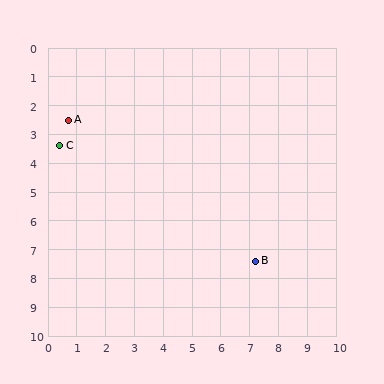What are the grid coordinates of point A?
Point A is at approximately (0.7, 2.5).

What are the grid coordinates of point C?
Point C is at approximately (0.4, 3.4).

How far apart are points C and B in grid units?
Points C and B are about 7.9 grid units apart.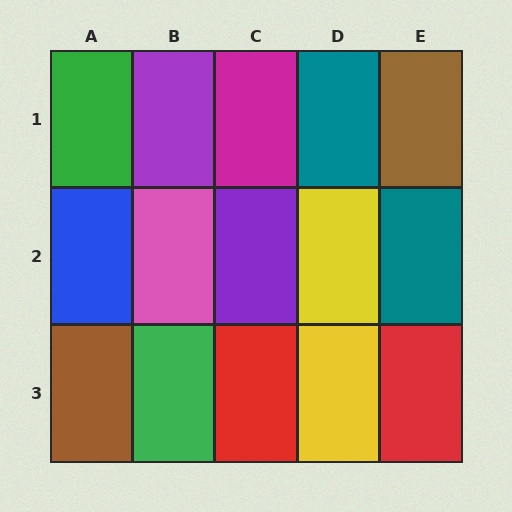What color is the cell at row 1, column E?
Brown.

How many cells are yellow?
2 cells are yellow.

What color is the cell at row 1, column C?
Magenta.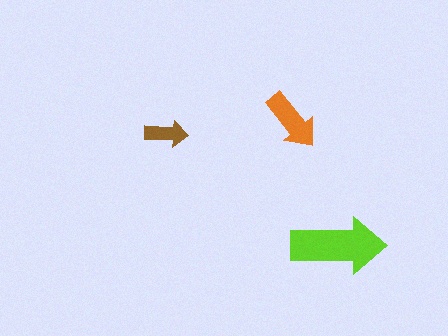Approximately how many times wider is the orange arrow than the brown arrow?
About 1.5 times wider.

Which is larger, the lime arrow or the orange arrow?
The lime one.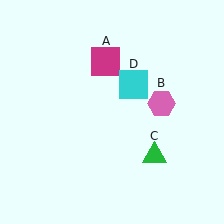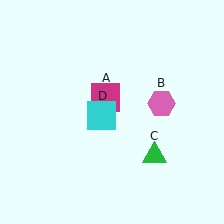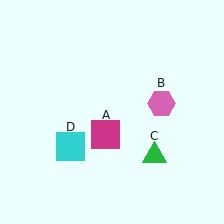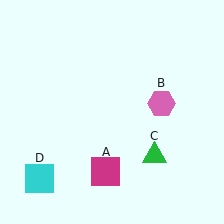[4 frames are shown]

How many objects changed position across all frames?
2 objects changed position: magenta square (object A), cyan square (object D).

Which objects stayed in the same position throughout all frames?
Pink hexagon (object B) and green triangle (object C) remained stationary.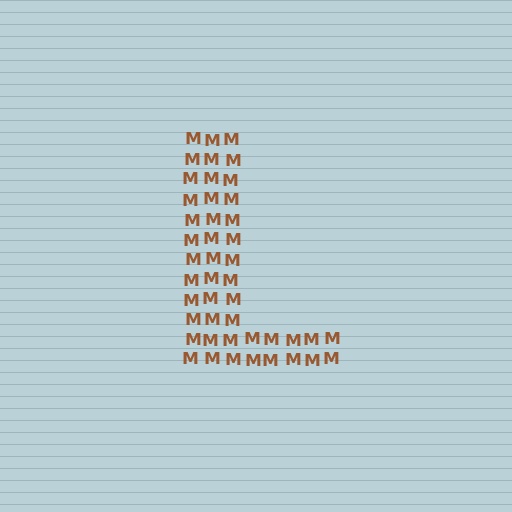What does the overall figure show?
The overall figure shows the letter L.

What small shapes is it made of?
It is made of small letter M's.